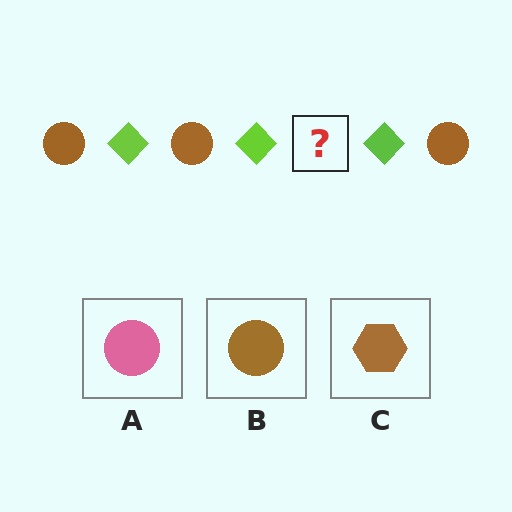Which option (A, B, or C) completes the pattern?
B.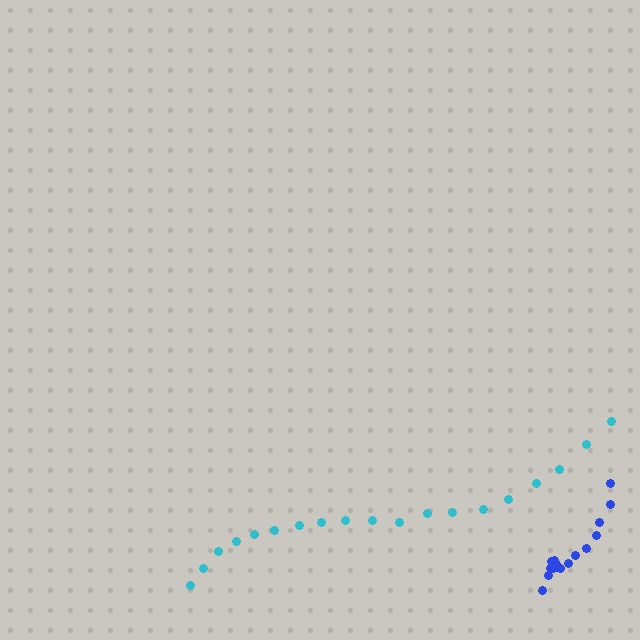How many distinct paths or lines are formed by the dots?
There are 2 distinct paths.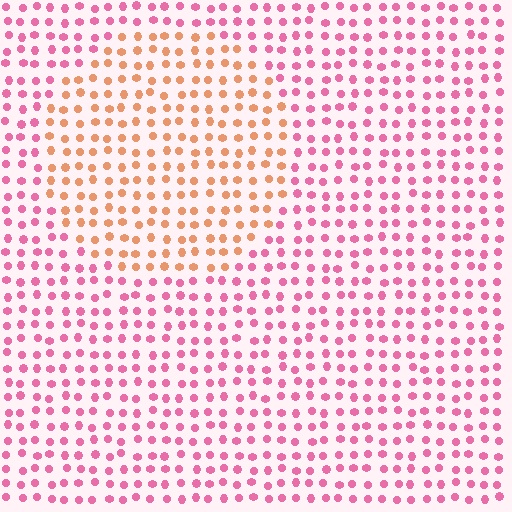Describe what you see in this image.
The image is filled with small pink elements in a uniform arrangement. A circle-shaped region is visible where the elements are tinted to a slightly different hue, forming a subtle color boundary.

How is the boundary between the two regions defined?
The boundary is defined purely by a slight shift in hue (about 49 degrees). Spacing, size, and orientation are identical on both sides.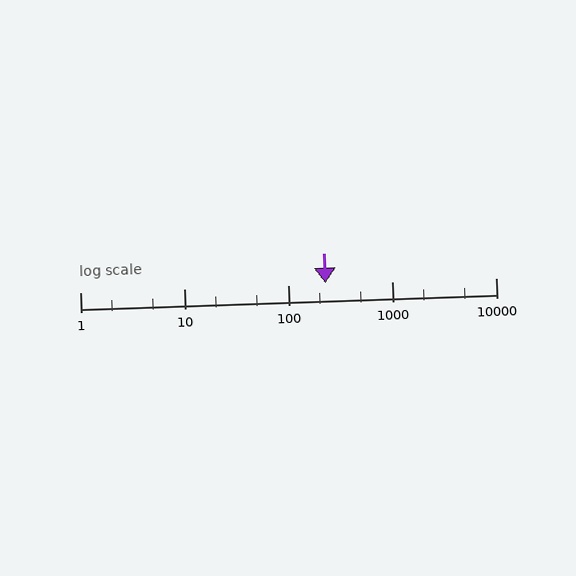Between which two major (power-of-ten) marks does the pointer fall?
The pointer is between 100 and 1000.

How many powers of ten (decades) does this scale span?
The scale spans 4 decades, from 1 to 10000.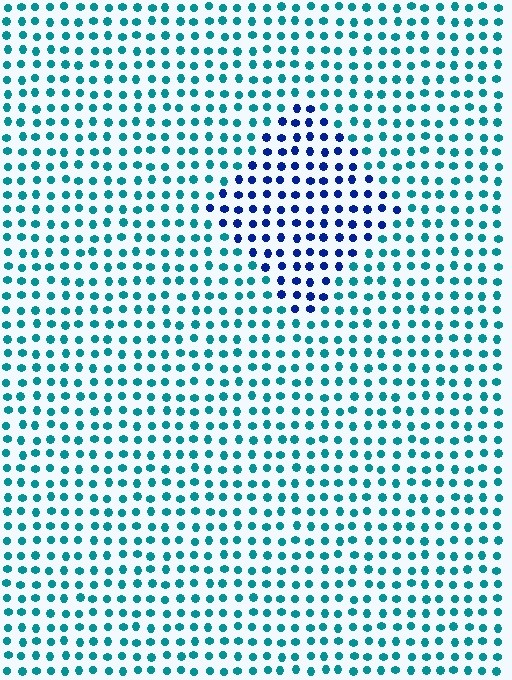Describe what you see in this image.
The image is filled with small teal elements in a uniform arrangement. A diamond-shaped region is visible where the elements are tinted to a slightly different hue, forming a subtle color boundary.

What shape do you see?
I see a diamond.